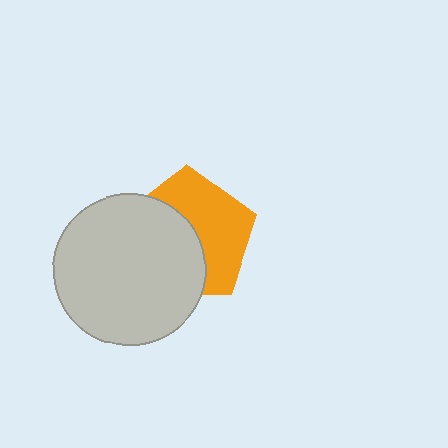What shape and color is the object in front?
The object in front is a light gray circle.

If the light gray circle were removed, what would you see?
You would see the complete orange pentagon.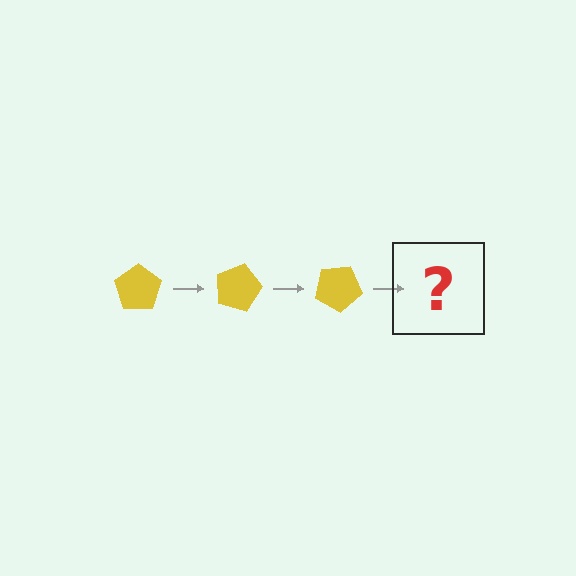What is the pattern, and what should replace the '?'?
The pattern is that the pentagon rotates 15 degrees each step. The '?' should be a yellow pentagon rotated 45 degrees.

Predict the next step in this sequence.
The next step is a yellow pentagon rotated 45 degrees.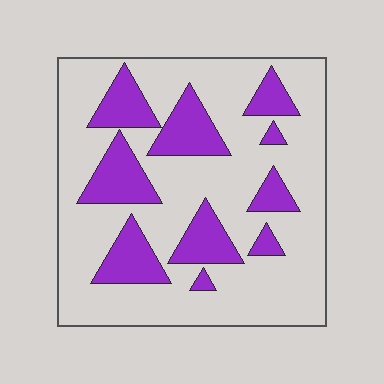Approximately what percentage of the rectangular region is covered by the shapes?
Approximately 25%.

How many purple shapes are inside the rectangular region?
10.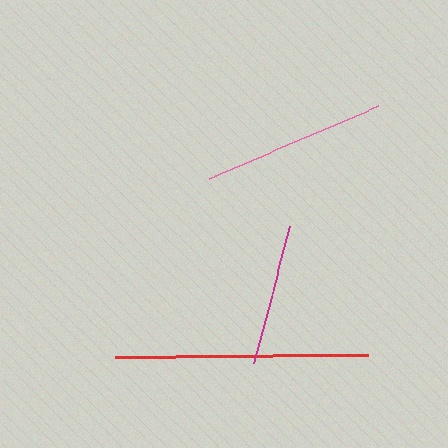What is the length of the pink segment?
The pink segment is approximately 185 pixels long.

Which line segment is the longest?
The red line is the longest at approximately 254 pixels.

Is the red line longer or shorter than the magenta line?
The red line is longer than the magenta line.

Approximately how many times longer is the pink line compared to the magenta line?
The pink line is approximately 1.3 times the length of the magenta line.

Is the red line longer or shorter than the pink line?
The red line is longer than the pink line.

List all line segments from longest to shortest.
From longest to shortest: red, pink, magenta.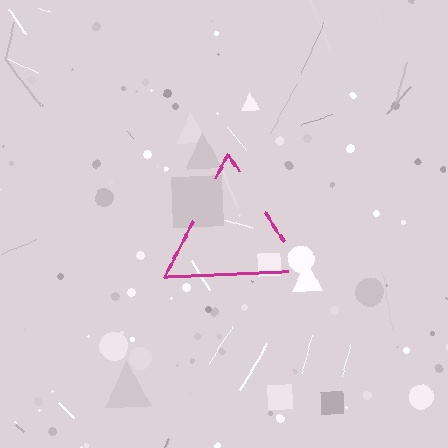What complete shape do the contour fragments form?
The contour fragments form a triangle.